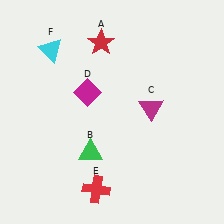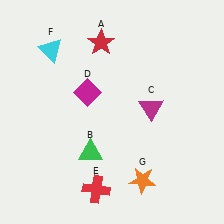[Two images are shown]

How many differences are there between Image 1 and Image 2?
There is 1 difference between the two images.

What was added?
An orange star (G) was added in Image 2.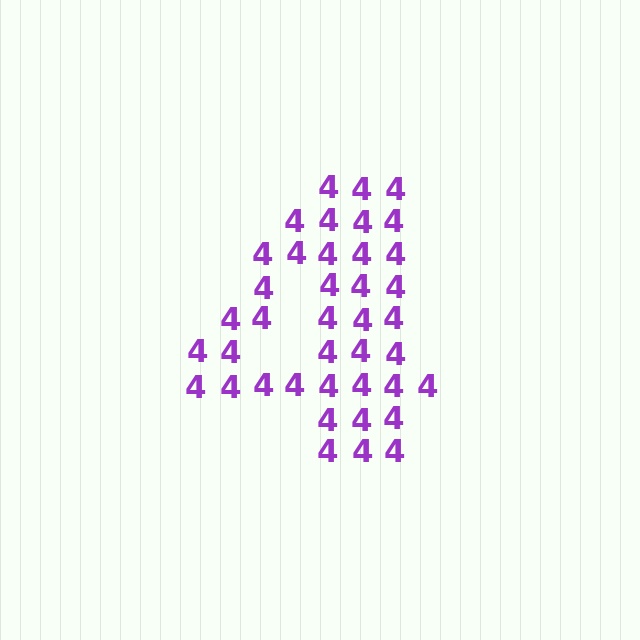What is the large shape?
The large shape is the digit 4.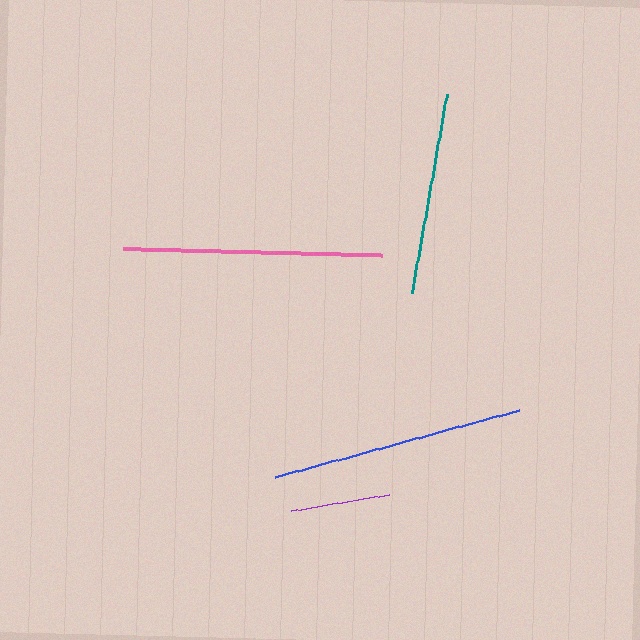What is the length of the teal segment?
The teal segment is approximately 202 pixels long.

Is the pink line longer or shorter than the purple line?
The pink line is longer than the purple line.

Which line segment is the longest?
The pink line is the longest at approximately 258 pixels.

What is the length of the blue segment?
The blue segment is approximately 253 pixels long.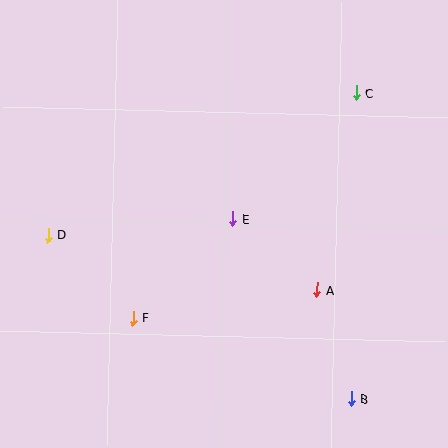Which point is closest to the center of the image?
Point E at (233, 219) is closest to the center.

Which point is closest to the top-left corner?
Point D is closest to the top-left corner.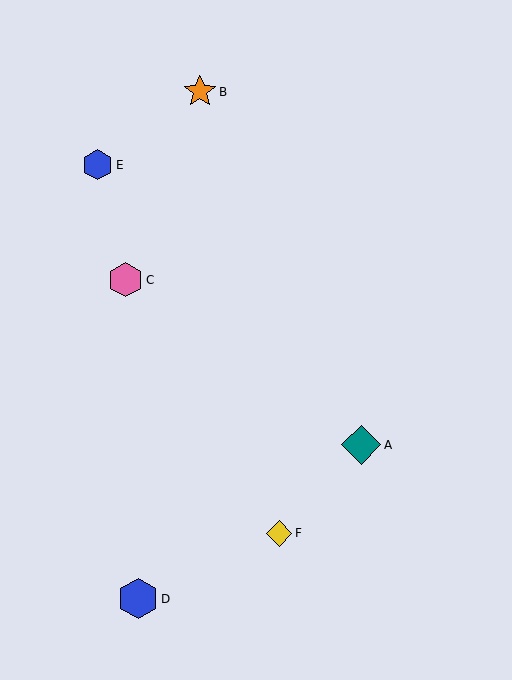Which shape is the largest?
The blue hexagon (labeled D) is the largest.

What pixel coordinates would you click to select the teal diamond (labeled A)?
Click at (361, 445) to select the teal diamond A.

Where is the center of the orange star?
The center of the orange star is at (200, 92).